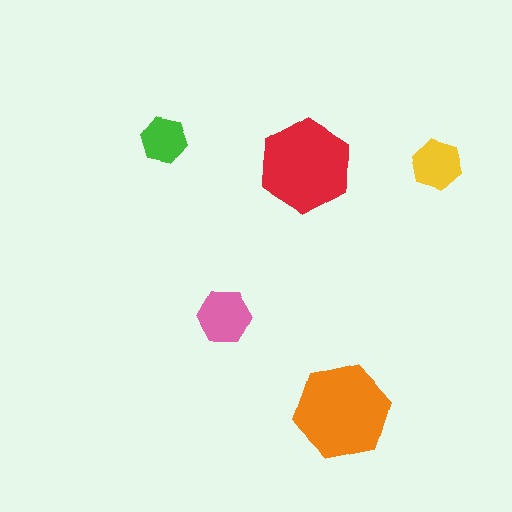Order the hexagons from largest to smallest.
the orange one, the red one, the pink one, the yellow one, the green one.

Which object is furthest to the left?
The green hexagon is leftmost.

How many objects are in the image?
There are 5 objects in the image.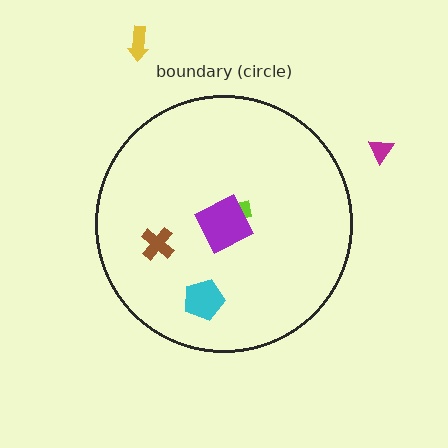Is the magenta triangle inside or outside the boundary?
Outside.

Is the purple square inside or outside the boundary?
Inside.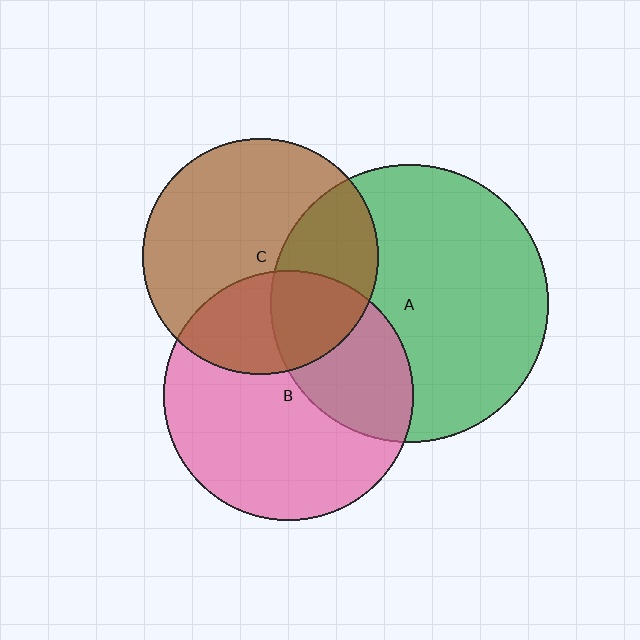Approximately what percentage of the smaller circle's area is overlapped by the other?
Approximately 35%.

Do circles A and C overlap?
Yes.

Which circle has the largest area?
Circle A (green).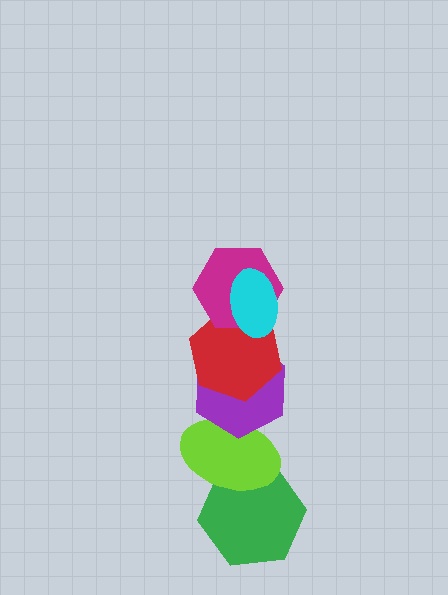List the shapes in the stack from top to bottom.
From top to bottom: the cyan ellipse, the magenta hexagon, the red hexagon, the purple hexagon, the lime ellipse, the green hexagon.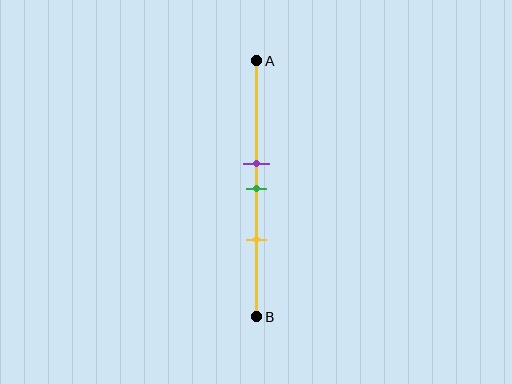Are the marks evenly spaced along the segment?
Yes, the marks are approximately evenly spaced.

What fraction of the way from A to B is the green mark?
The green mark is approximately 50% (0.5) of the way from A to B.